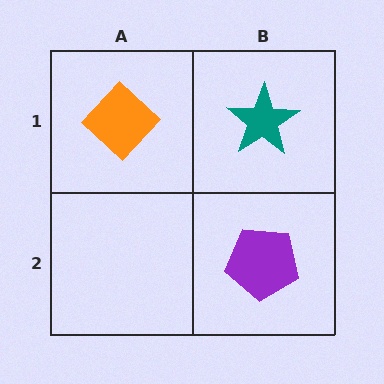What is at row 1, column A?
An orange diamond.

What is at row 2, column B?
A purple pentagon.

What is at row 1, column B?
A teal star.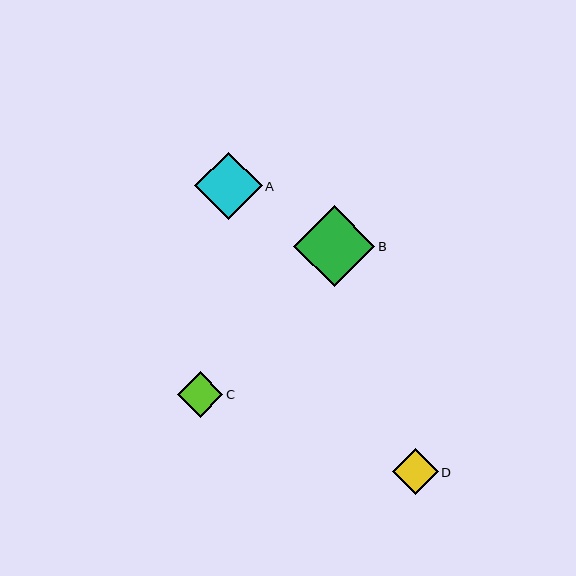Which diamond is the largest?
Diamond B is the largest with a size of approximately 82 pixels.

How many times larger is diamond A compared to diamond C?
Diamond A is approximately 1.5 times the size of diamond C.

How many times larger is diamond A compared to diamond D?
Diamond A is approximately 1.5 times the size of diamond D.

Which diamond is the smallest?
Diamond D is the smallest with a size of approximately 46 pixels.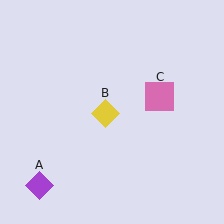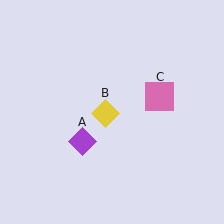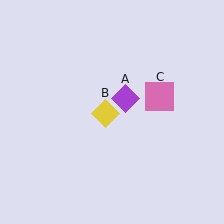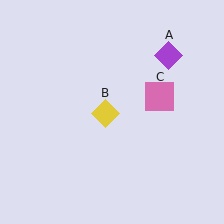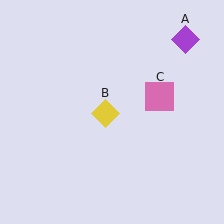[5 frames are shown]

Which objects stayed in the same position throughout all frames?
Yellow diamond (object B) and pink square (object C) remained stationary.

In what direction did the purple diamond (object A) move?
The purple diamond (object A) moved up and to the right.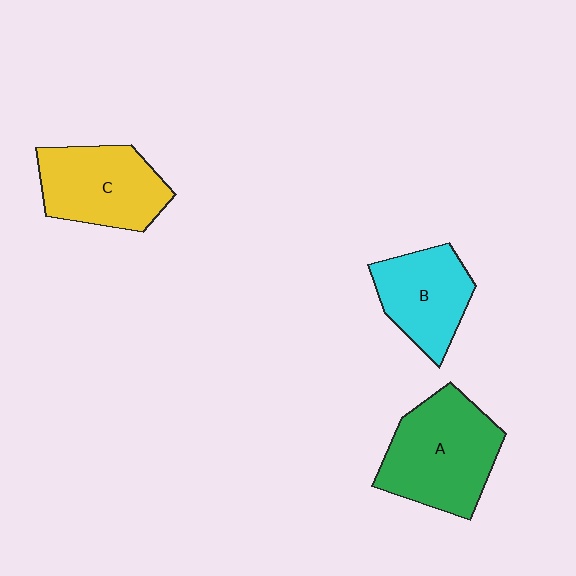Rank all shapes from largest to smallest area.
From largest to smallest: A (green), C (yellow), B (cyan).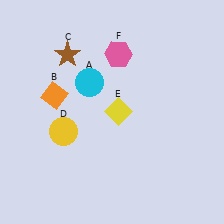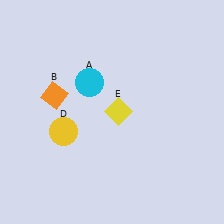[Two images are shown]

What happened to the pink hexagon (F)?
The pink hexagon (F) was removed in Image 2. It was in the top-right area of Image 1.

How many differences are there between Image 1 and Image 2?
There are 2 differences between the two images.